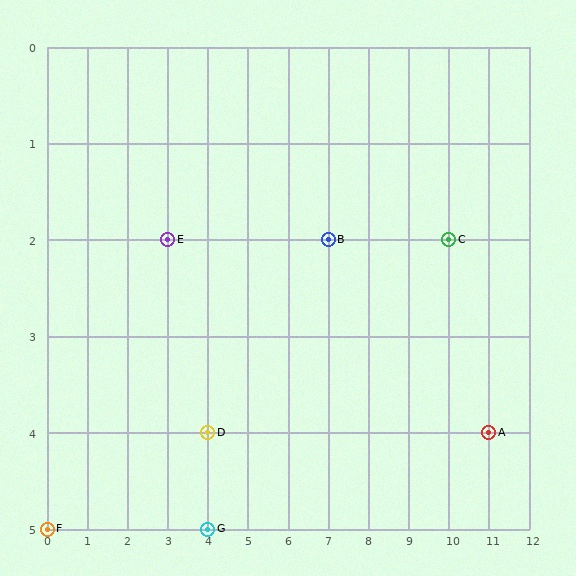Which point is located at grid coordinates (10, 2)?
Point C is at (10, 2).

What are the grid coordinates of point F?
Point F is at grid coordinates (0, 5).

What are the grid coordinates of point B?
Point B is at grid coordinates (7, 2).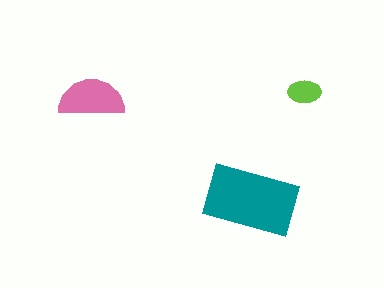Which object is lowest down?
The teal rectangle is bottommost.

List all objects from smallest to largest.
The lime ellipse, the pink semicircle, the teal rectangle.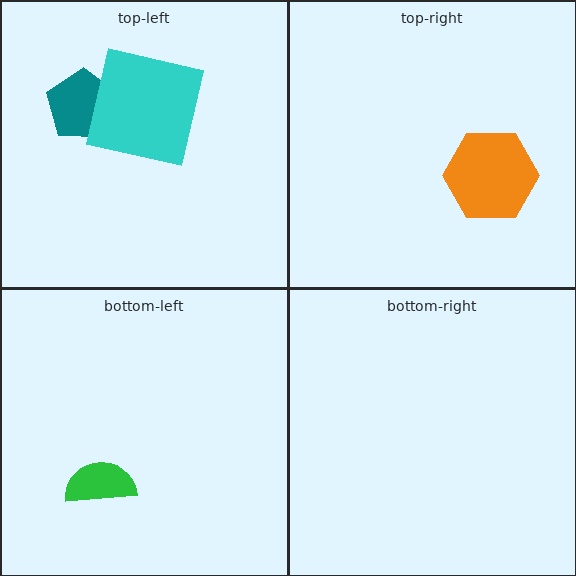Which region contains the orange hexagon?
The top-right region.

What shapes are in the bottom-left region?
The green semicircle.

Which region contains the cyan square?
The top-left region.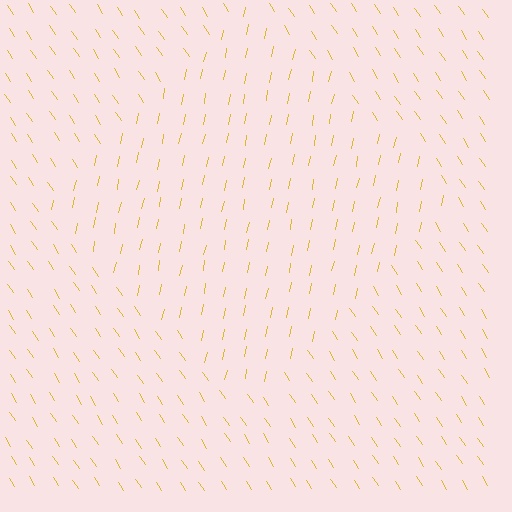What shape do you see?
I see a diamond.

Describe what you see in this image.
The image is filled with small yellow line segments. A diamond region in the image has lines oriented differently from the surrounding lines, creating a visible texture boundary.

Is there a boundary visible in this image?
Yes, there is a texture boundary formed by a change in line orientation.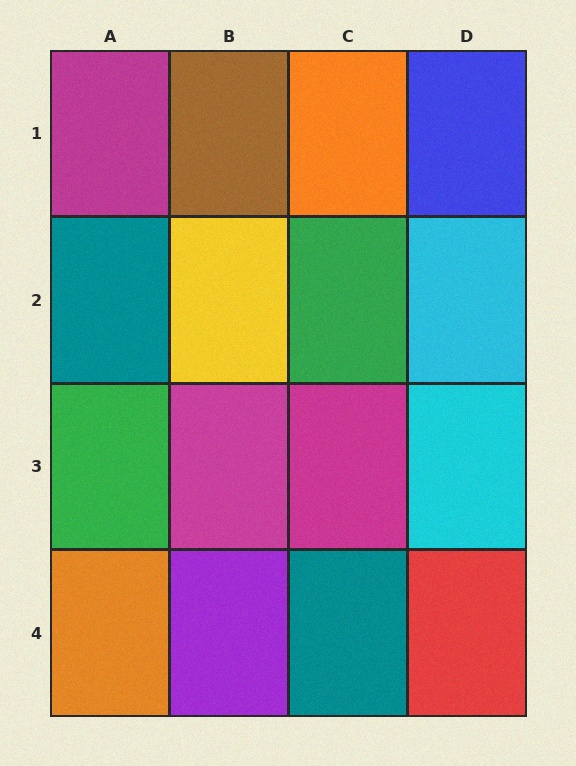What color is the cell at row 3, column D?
Cyan.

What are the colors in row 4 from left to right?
Orange, purple, teal, red.